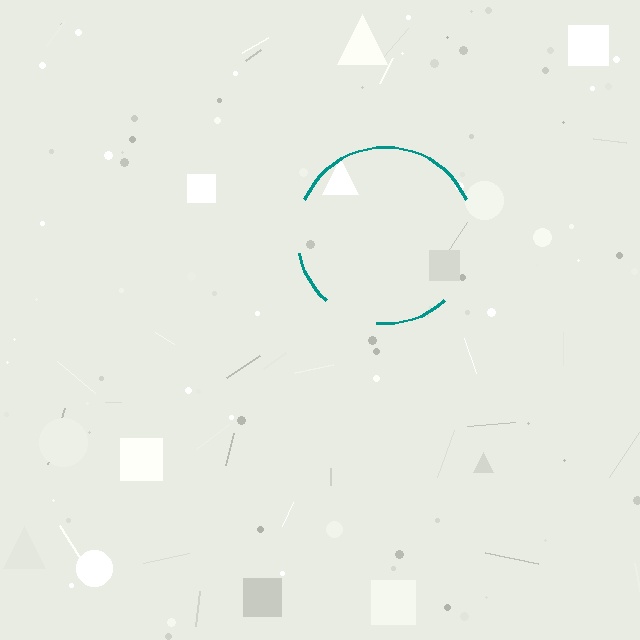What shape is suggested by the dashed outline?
The dashed outline suggests a circle.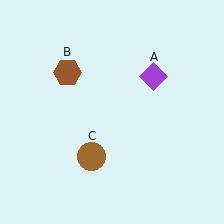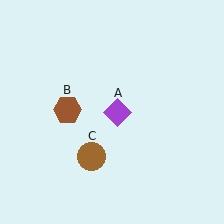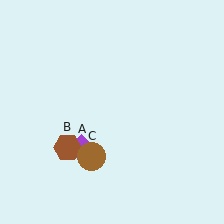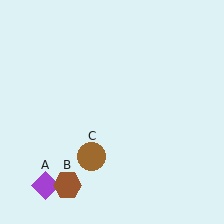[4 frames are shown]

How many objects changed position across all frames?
2 objects changed position: purple diamond (object A), brown hexagon (object B).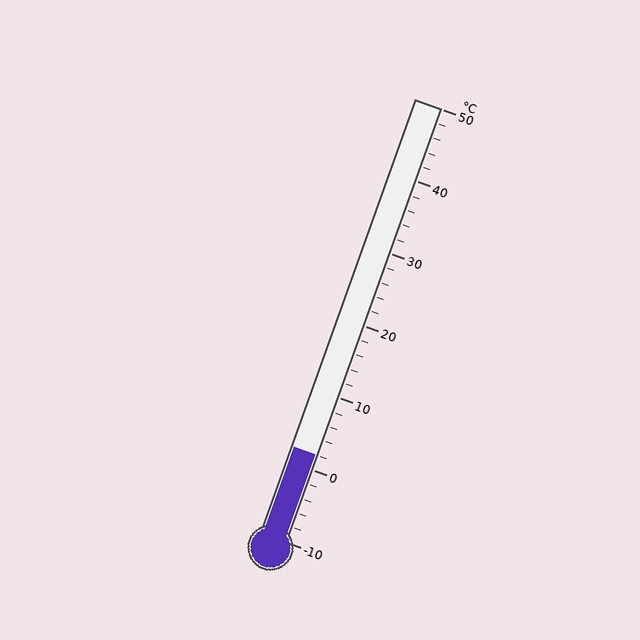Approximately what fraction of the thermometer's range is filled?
The thermometer is filled to approximately 20% of its range.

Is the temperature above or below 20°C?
The temperature is below 20°C.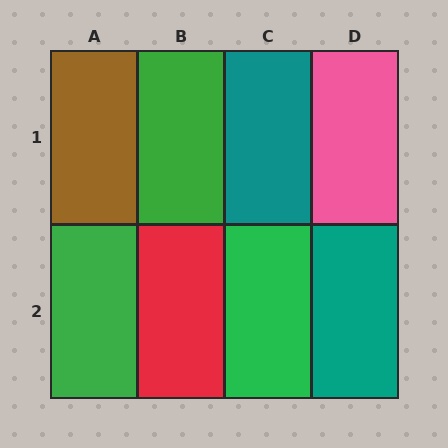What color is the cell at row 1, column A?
Brown.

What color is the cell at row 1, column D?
Pink.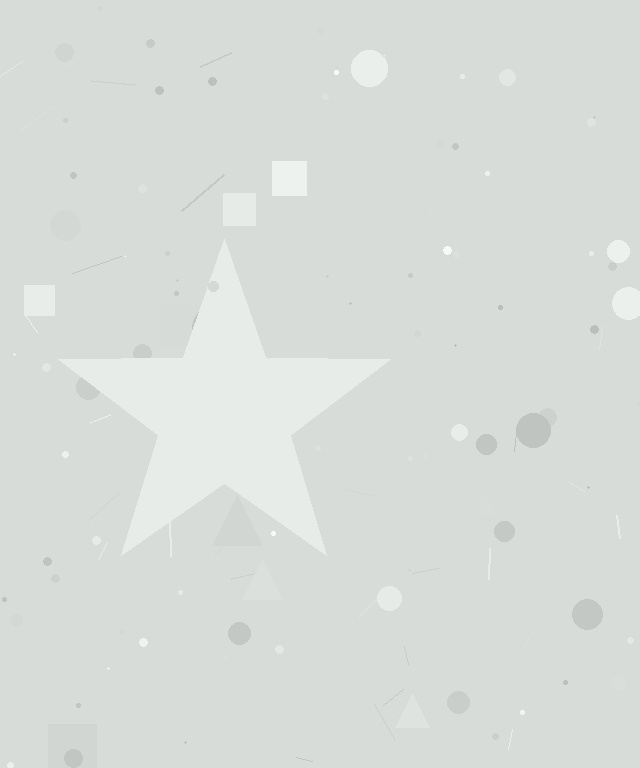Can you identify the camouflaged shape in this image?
The camouflaged shape is a star.